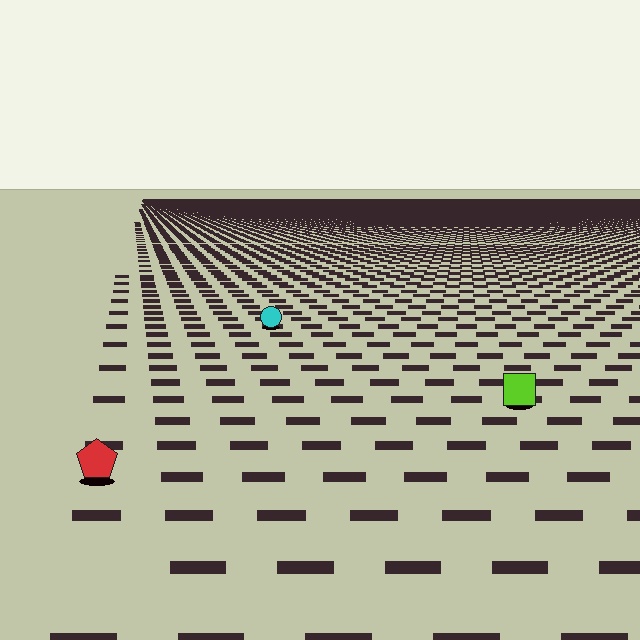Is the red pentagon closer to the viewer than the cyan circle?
Yes. The red pentagon is closer — you can tell from the texture gradient: the ground texture is coarser near it.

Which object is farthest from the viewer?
The cyan circle is farthest from the viewer. It appears smaller and the ground texture around it is denser.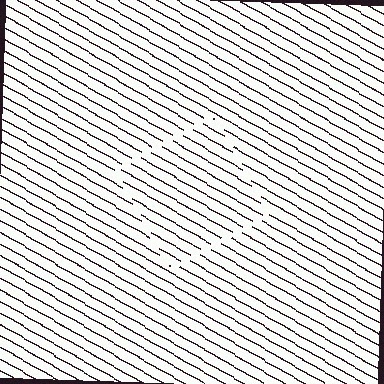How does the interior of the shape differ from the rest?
The interior of the shape contains the same grating, shifted by half a period — the contour is defined by the phase discontinuity where line-ends from the inner and outer gratings abut.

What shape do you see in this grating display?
An illusory square. The interior of the shape contains the same grating, shifted by half a period — the contour is defined by the phase discontinuity where line-ends from the inner and outer gratings abut.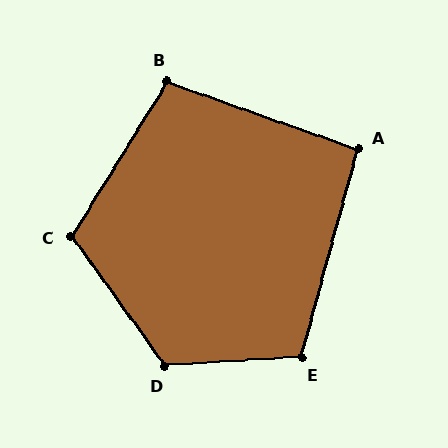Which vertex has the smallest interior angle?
A, at approximately 94 degrees.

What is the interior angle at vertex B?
Approximately 102 degrees (obtuse).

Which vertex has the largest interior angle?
D, at approximately 122 degrees.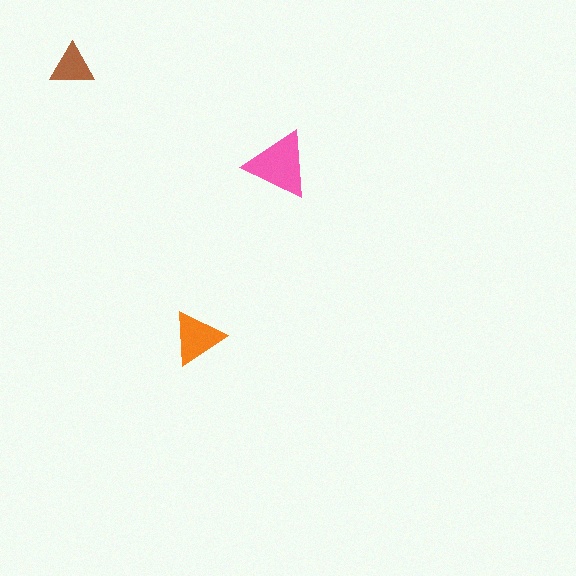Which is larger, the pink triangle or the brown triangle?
The pink one.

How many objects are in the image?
There are 3 objects in the image.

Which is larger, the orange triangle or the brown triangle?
The orange one.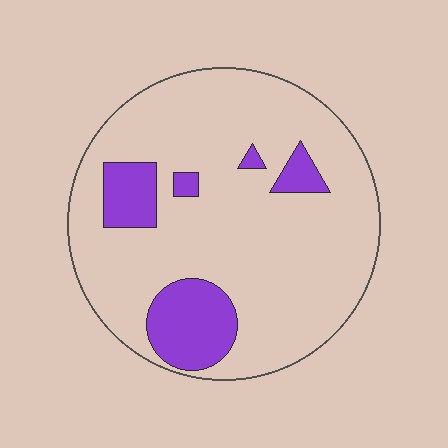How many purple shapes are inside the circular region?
5.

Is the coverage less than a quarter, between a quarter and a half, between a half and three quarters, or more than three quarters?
Less than a quarter.